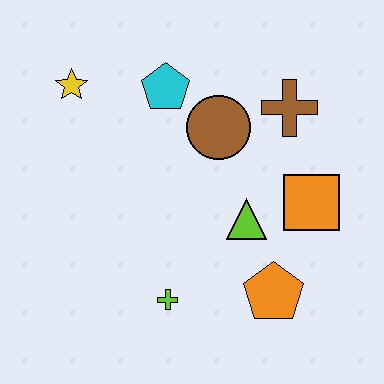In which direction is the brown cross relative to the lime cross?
The brown cross is above the lime cross.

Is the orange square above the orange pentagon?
Yes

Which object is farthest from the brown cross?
The lime cross is farthest from the brown cross.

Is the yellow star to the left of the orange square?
Yes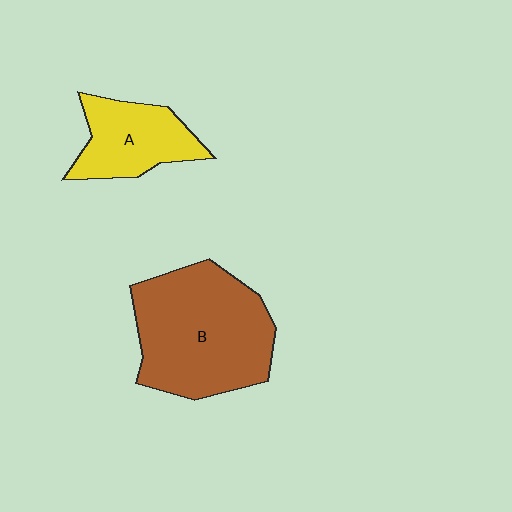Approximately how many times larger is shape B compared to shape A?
Approximately 2.0 times.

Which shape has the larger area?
Shape B (brown).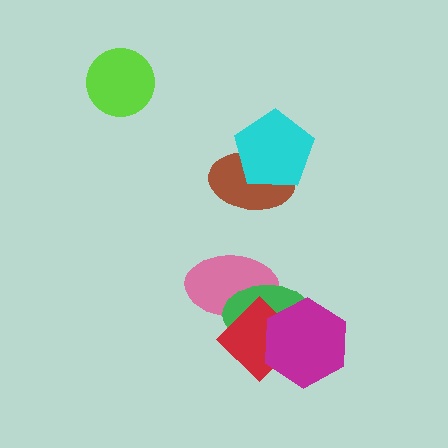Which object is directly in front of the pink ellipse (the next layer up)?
The green ellipse is directly in front of the pink ellipse.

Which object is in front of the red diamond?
The magenta hexagon is in front of the red diamond.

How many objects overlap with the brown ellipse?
1 object overlaps with the brown ellipse.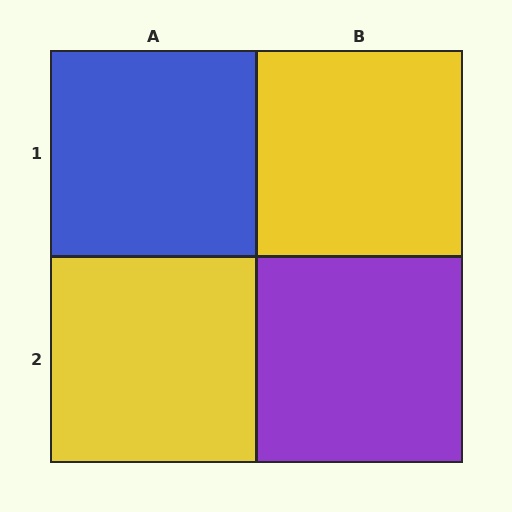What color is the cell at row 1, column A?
Blue.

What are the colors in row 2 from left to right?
Yellow, purple.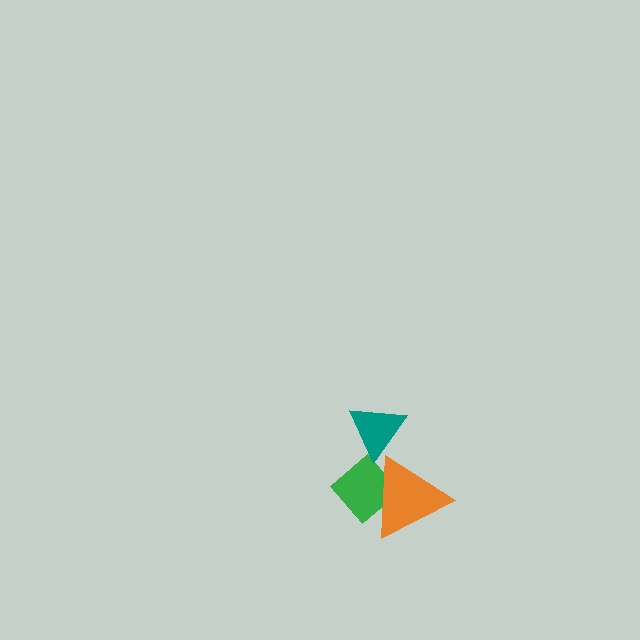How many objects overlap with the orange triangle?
1 object overlaps with the orange triangle.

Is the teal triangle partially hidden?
No, no other shape covers it.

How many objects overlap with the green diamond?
2 objects overlap with the green diamond.